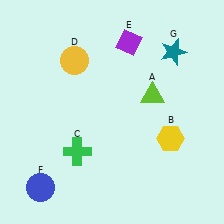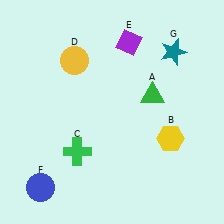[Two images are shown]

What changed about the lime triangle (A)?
In Image 1, A is lime. In Image 2, it changed to green.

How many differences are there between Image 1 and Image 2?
There is 1 difference between the two images.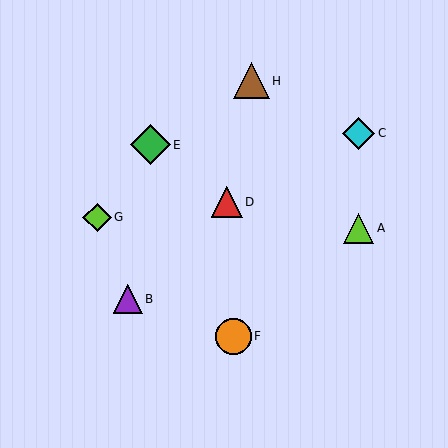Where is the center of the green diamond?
The center of the green diamond is at (150, 145).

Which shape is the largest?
The green diamond (labeled E) is the largest.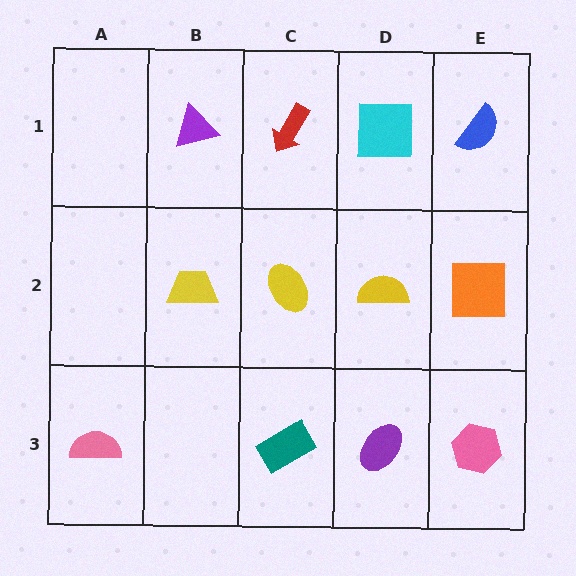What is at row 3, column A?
A pink semicircle.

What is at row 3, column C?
A teal rectangle.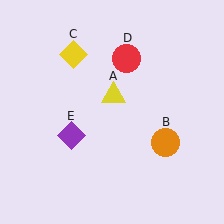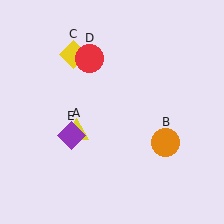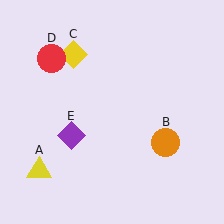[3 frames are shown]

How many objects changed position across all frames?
2 objects changed position: yellow triangle (object A), red circle (object D).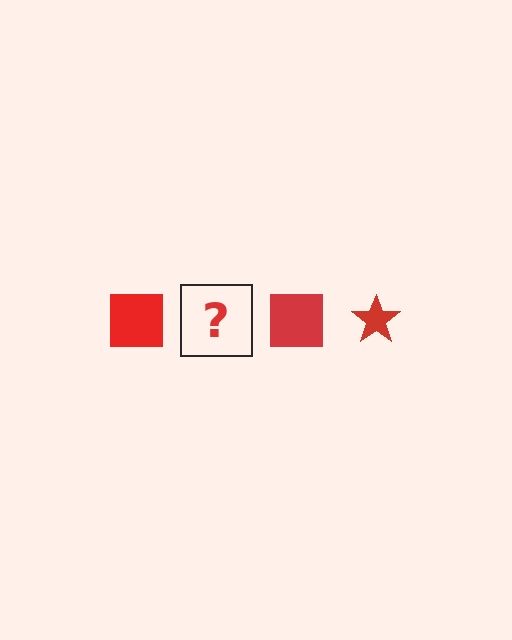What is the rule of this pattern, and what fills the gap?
The rule is that the pattern cycles through square, star shapes in red. The gap should be filled with a red star.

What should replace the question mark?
The question mark should be replaced with a red star.